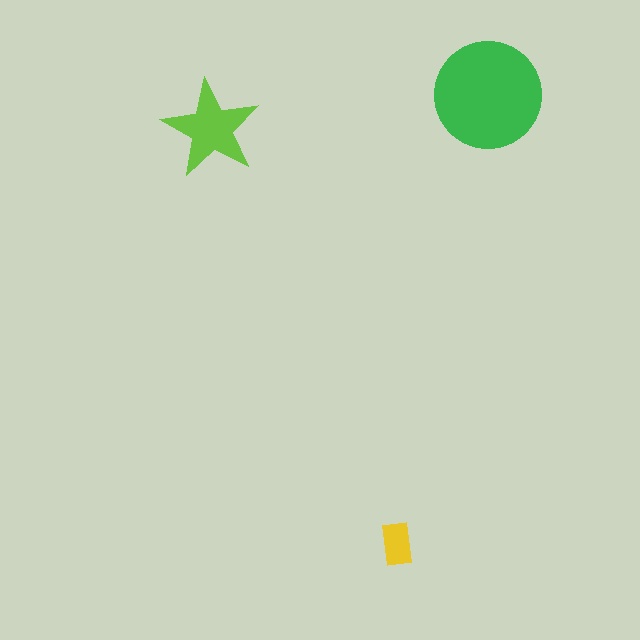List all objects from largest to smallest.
The green circle, the lime star, the yellow rectangle.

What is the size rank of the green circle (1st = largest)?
1st.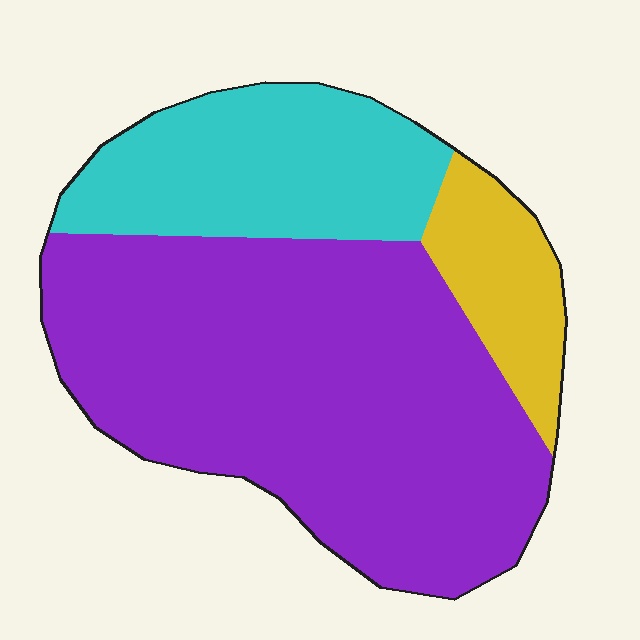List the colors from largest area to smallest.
From largest to smallest: purple, cyan, yellow.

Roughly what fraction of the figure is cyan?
Cyan covers about 25% of the figure.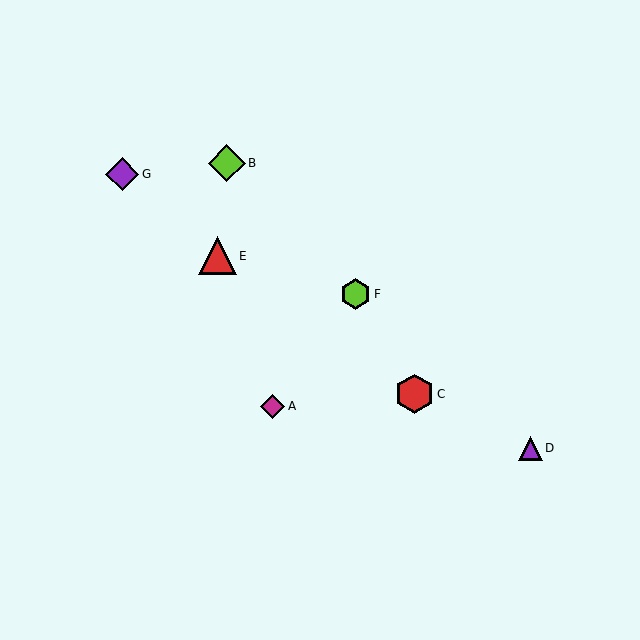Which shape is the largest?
The red hexagon (labeled C) is the largest.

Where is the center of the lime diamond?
The center of the lime diamond is at (227, 163).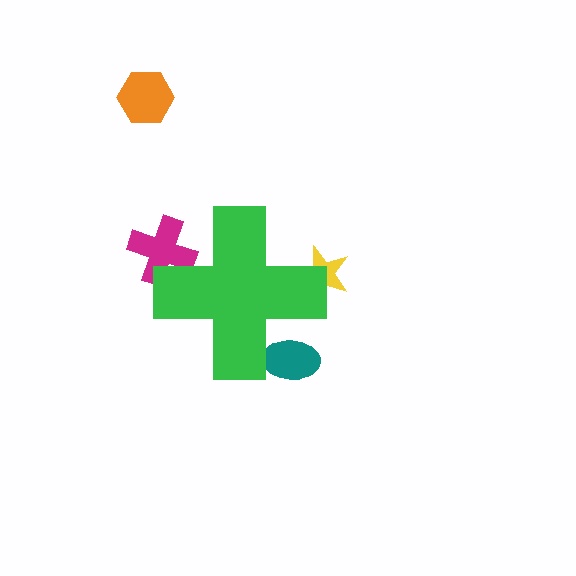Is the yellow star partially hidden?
Yes, the yellow star is partially hidden behind the green cross.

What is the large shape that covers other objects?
A green cross.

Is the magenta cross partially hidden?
Yes, the magenta cross is partially hidden behind the green cross.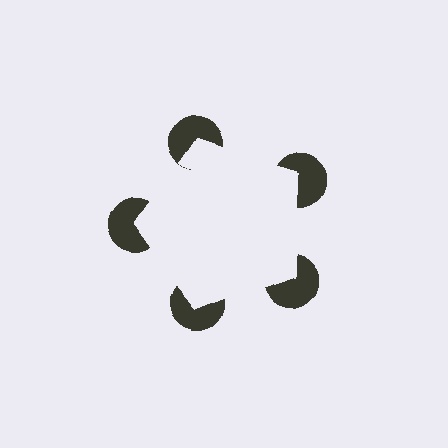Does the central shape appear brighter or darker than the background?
It typically appears slightly brighter than the background, even though no actual brightness change is drawn.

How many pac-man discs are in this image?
There are 5 — one at each vertex of the illusory pentagon.